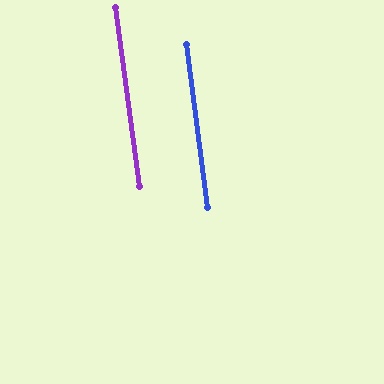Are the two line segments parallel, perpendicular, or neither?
Parallel — their directions differ by only 0.4°.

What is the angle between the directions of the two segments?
Approximately 0 degrees.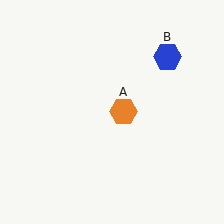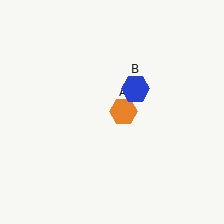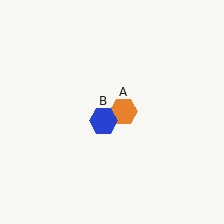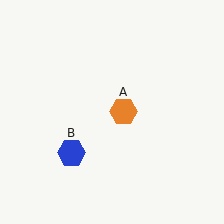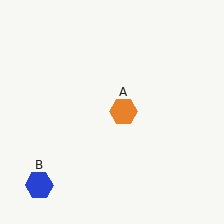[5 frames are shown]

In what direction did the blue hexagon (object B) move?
The blue hexagon (object B) moved down and to the left.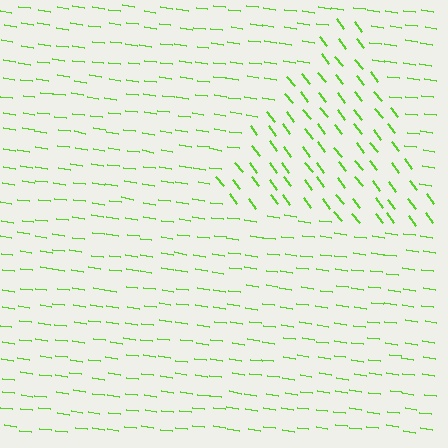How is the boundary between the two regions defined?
The boundary is defined purely by a change in line orientation (approximately 45 degrees difference). All lines are the same color and thickness.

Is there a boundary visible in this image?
Yes, there is a texture boundary formed by a change in line orientation.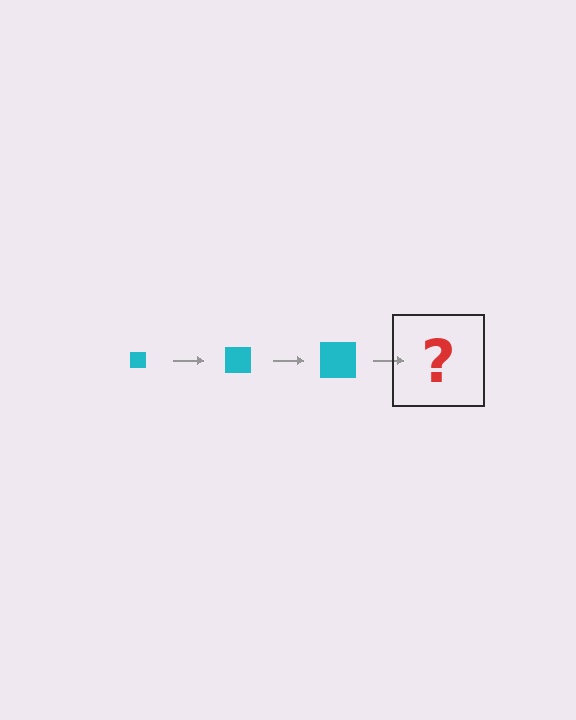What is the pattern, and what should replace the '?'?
The pattern is that the square gets progressively larger each step. The '?' should be a cyan square, larger than the previous one.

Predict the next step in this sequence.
The next step is a cyan square, larger than the previous one.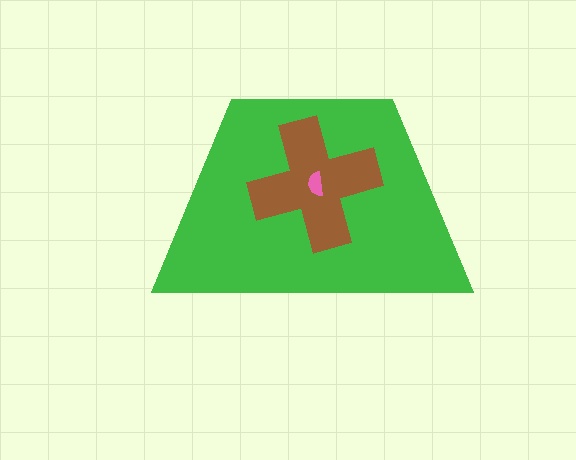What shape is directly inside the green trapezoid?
The brown cross.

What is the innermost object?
The pink semicircle.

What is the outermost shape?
The green trapezoid.